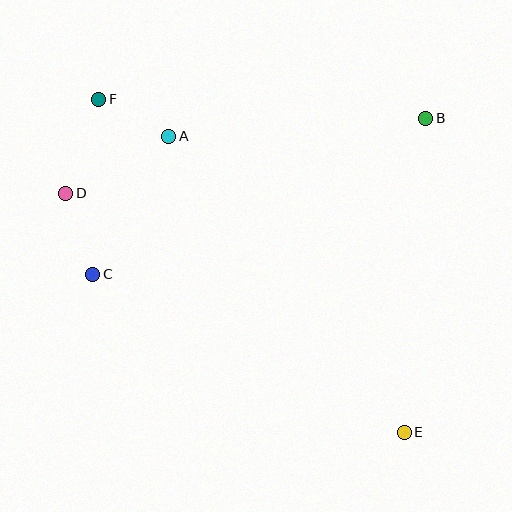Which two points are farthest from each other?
Points E and F are farthest from each other.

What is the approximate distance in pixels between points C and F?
The distance between C and F is approximately 175 pixels.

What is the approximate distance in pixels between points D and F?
The distance between D and F is approximately 100 pixels.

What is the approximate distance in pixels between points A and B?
The distance between A and B is approximately 258 pixels.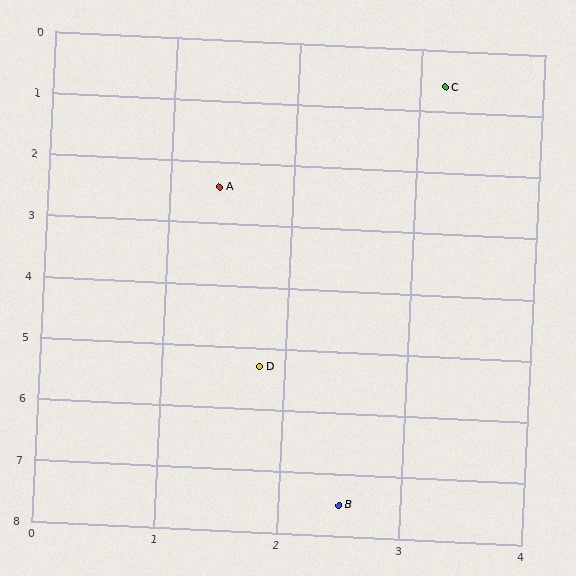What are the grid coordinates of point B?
Point B is at approximately (2.5, 7.5).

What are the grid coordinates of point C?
Point C is at approximately (3.2, 0.6).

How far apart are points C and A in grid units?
Points C and A are about 2.5 grid units apart.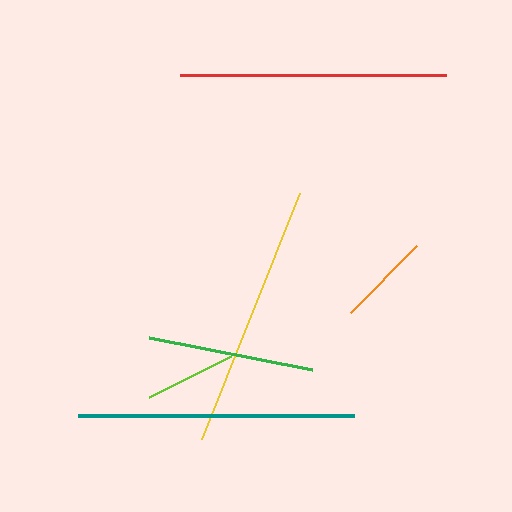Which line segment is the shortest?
The lime line is the shortest at approximately 91 pixels.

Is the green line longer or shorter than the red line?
The red line is longer than the green line.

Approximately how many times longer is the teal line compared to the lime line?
The teal line is approximately 3.0 times the length of the lime line.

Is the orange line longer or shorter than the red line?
The red line is longer than the orange line.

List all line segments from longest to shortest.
From longest to shortest: teal, red, yellow, green, orange, lime.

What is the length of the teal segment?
The teal segment is approximately 276 pixels long.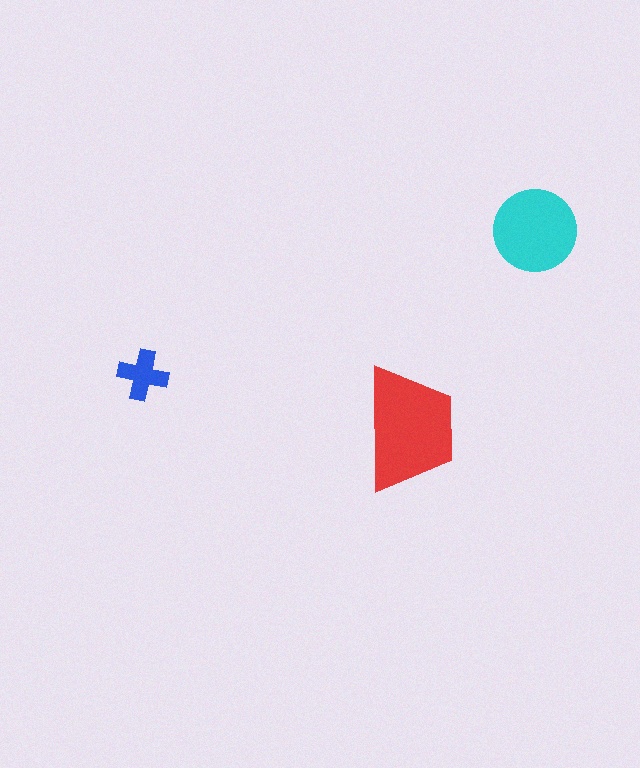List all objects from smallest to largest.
The blue cross, the cyan circle, the red trapezoid.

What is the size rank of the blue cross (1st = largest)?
3rd.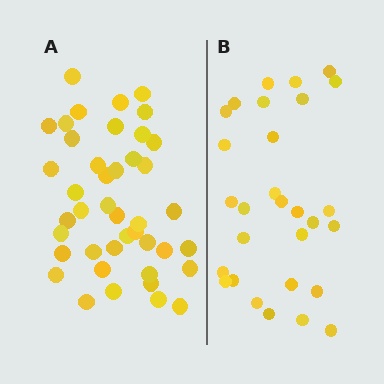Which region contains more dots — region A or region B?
Region A (the left region) has more dots.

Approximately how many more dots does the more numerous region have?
Region A has approximately 15 more dots than region B.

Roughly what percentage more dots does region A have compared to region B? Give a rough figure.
About 45% more.